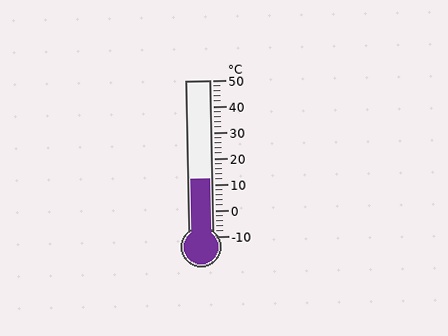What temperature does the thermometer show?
The thermometer shows approximately 12°C.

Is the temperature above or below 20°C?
The temperature is below 20°C.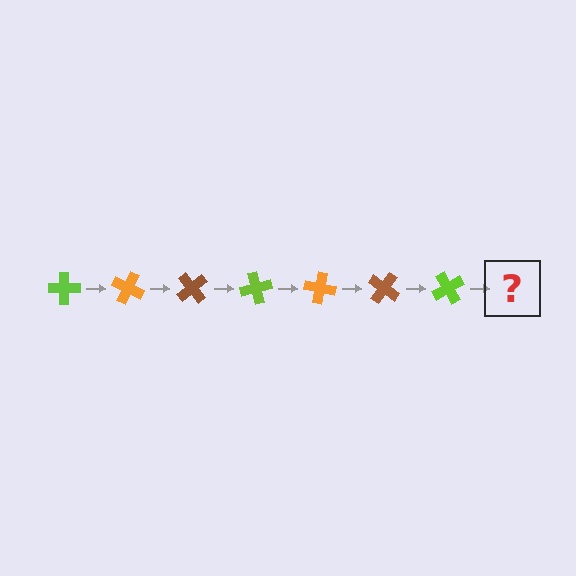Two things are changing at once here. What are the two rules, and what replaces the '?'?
The two rules are that it rotates 25 degrees each step and the color cycles through lime, orange, and brown. The '?' should be an orange cross, rotated 175 degrees from the start.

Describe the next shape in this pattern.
It should be an orange cross, rotated 175 degrees from the start.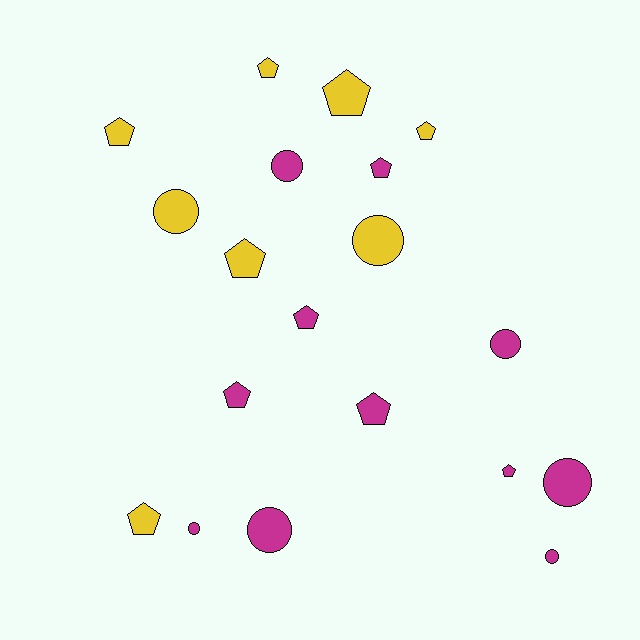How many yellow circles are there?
There are 2 yellow circles.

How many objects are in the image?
There are 19 objects.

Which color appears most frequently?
Magenta, with 11 objects.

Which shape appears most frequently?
Pentagon, with 11 objects.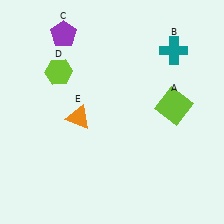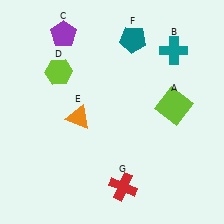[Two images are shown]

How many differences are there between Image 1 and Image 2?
There are 2 differences between the two images.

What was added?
A teal pentagon (F), a red cross (G) were added in Image 2.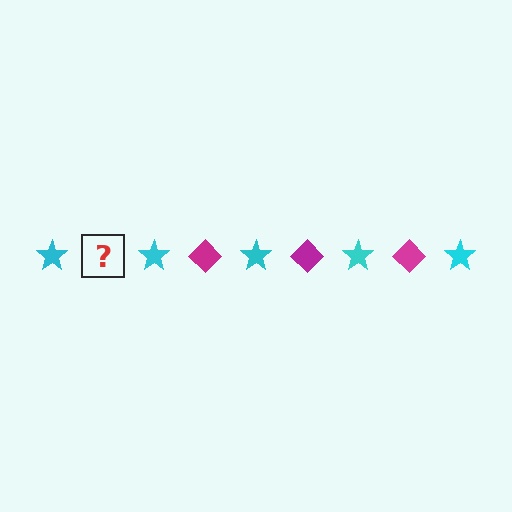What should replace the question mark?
The question mark should be replaced with a magenta diamond.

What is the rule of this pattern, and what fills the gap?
The rule is that the pattern alternates between cyan star and magenta diamond. The gap should be filled with a magenta diamond.